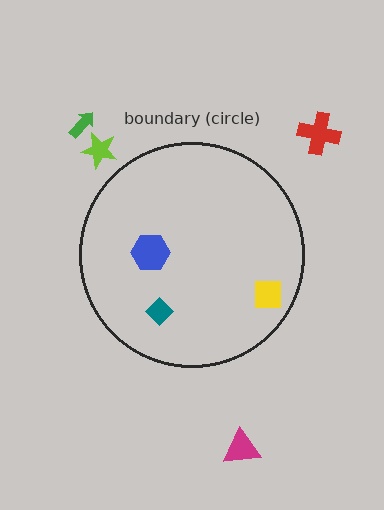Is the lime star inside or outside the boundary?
Outside.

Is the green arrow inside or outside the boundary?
Outside.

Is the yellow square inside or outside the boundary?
Inside.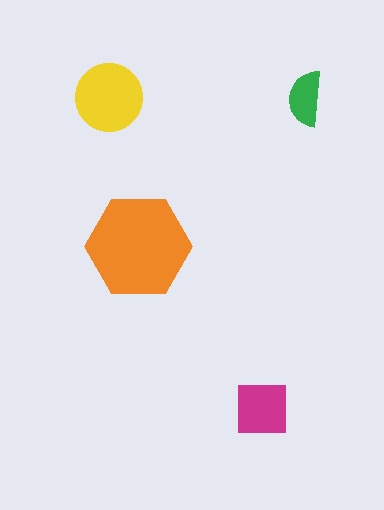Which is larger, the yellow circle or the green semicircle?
The yellow circle.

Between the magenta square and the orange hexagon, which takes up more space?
The orange hexagon.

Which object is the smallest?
The green semicircle.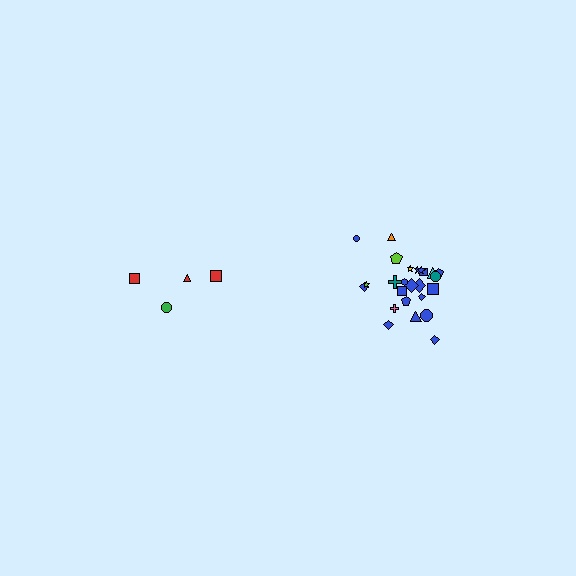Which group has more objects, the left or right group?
The right group.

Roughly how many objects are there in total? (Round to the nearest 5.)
Roughly 30 objects in total.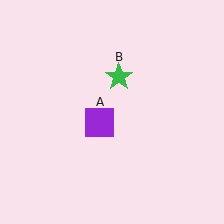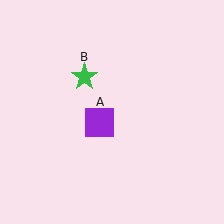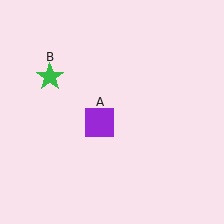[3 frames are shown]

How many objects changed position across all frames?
1 object changed position: green star (object B).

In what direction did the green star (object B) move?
The green star (object B) moved left.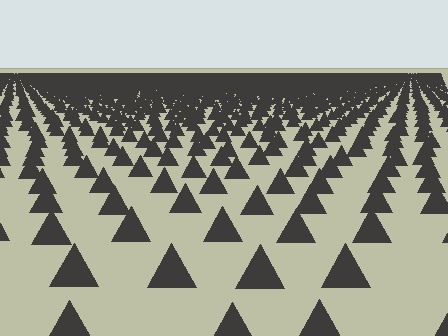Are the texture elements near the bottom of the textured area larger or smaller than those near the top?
Larger. Near the bottom, elements are closer to the viewer and appear at a bigger on-screen size.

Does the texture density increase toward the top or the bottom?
Density increases toward the top.